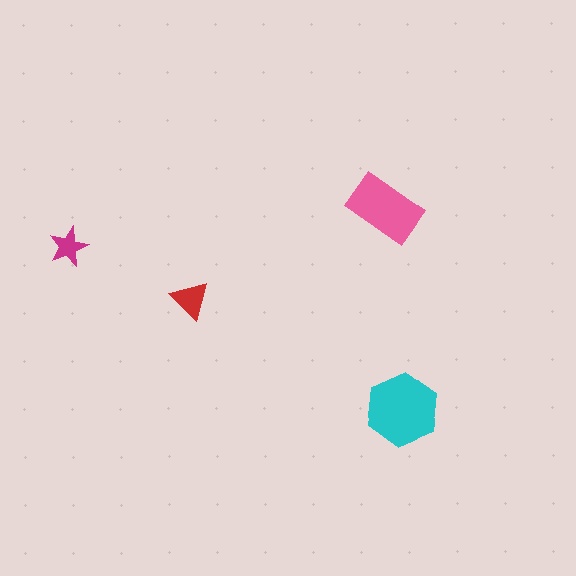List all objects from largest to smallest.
The cyan hexagon, the pink rectangle, the red triangle, the magenta star.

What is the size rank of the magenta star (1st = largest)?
4th.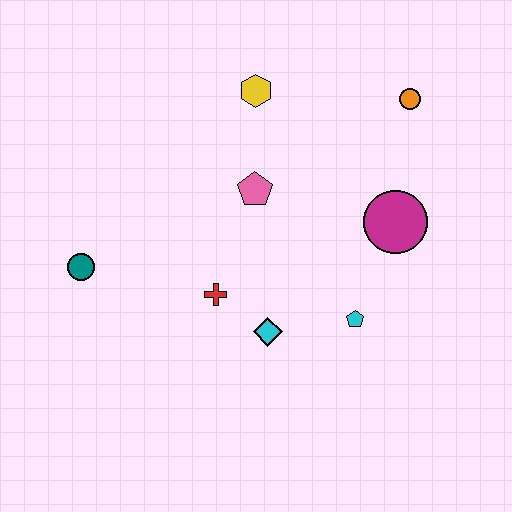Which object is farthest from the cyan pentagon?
The teal circle is farthest from the cyan pentagon.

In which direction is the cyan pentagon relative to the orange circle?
The cyan pentagon is below the orange circle.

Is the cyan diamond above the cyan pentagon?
No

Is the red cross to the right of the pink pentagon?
No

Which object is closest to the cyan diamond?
The red cross is closest to the cyan diamond.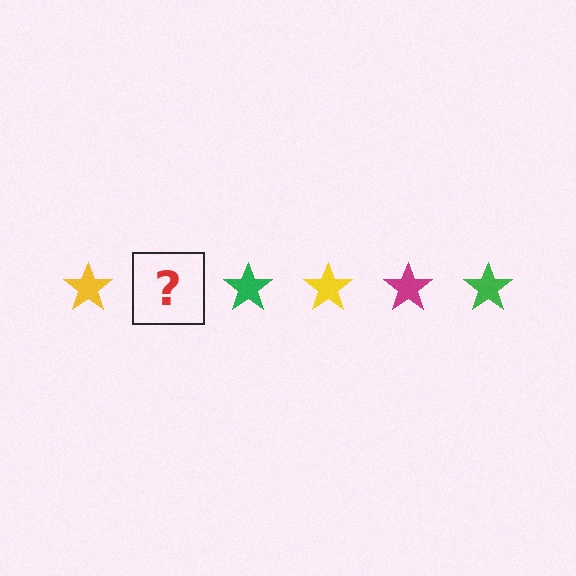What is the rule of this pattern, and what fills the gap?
The rule is that the pattern cycles through yellow, magenta, green stars. The gap should be filled with a magenta star.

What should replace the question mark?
The question mark should be replaced with a magenta star.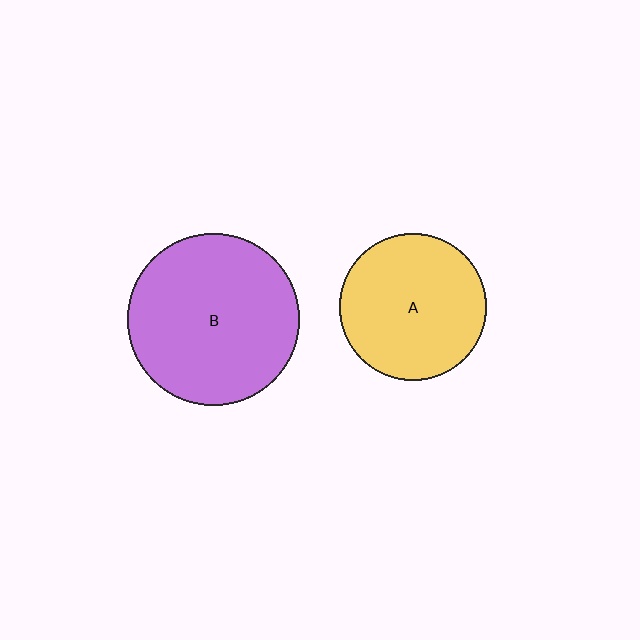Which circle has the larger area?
Circle B (purple).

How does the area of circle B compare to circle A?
Approximately 1.4 times.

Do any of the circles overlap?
No, none of the circles overlap.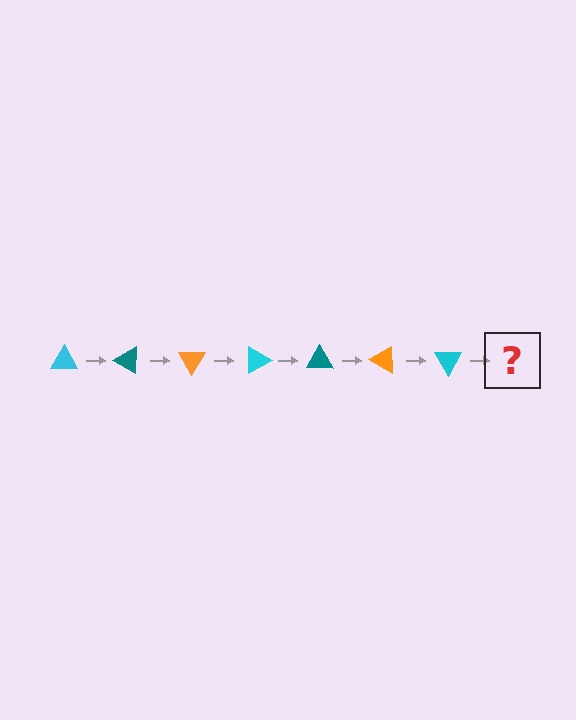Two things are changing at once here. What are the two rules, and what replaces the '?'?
The two rules are that it rotates 30 degrees each step and the color cycles through cyan, teal, and orange. The '?' should be a teal triangle, rotated 210 degrees from the start.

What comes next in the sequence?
The next element should be a teal triangle, rotated 210 degrees from the start.